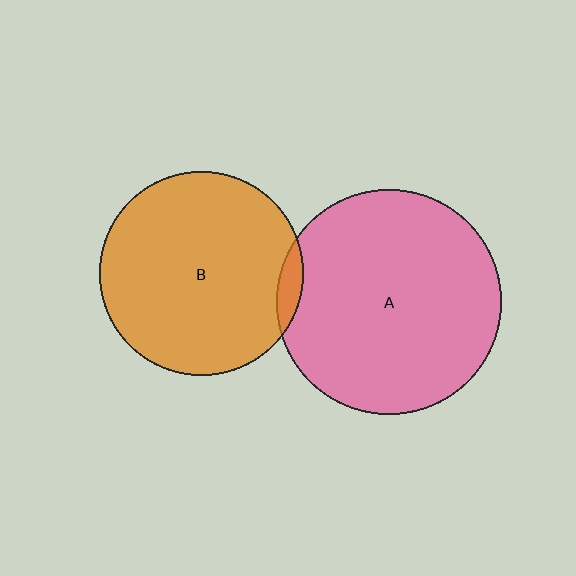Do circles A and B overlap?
Yes.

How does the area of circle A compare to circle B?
Approximately 1.2 times.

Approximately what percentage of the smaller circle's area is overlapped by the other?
Approximately 5%.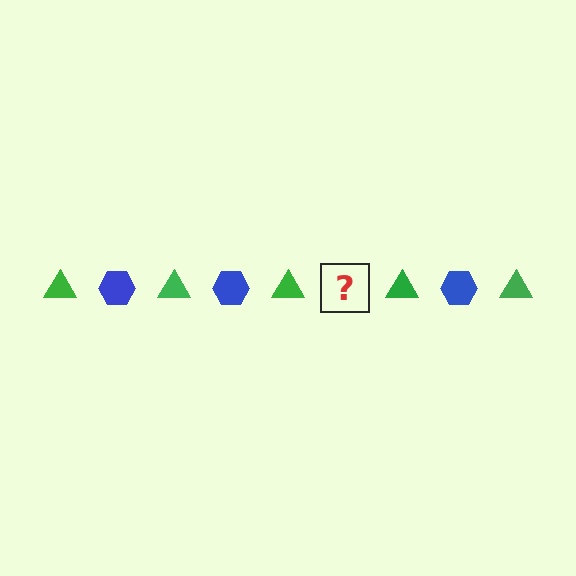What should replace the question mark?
The question mark should be replaced with a blue hexagon.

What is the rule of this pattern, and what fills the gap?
The rule is that the pattern alternates between green triangle and blue hexagon. The gap should be filled with a blue hexagon.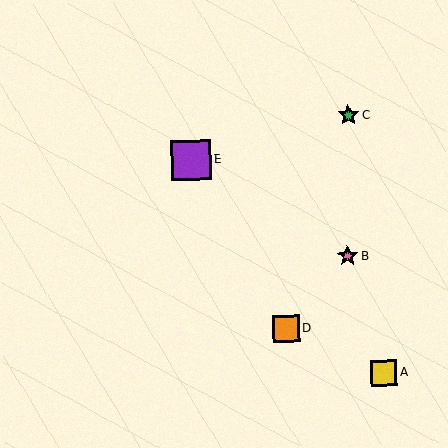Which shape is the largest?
The purple square (labeled E) is the largest.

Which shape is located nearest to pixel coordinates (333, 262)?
The pink star (labeled B) at (347, 256) is nearest to that location.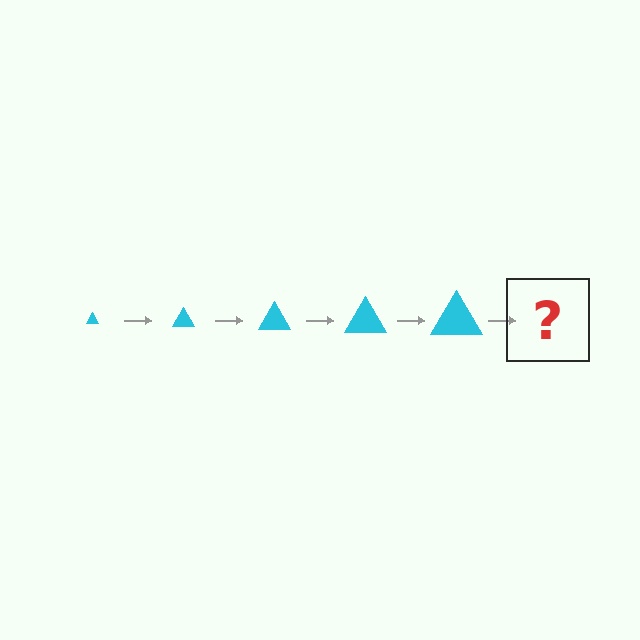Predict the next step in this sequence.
The next step is a cyan triangle, larger than the previous one.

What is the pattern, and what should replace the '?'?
The pattern is that the triangle gets progressively larger each step. The '?' should be a cyan triangle, larger than the previous one.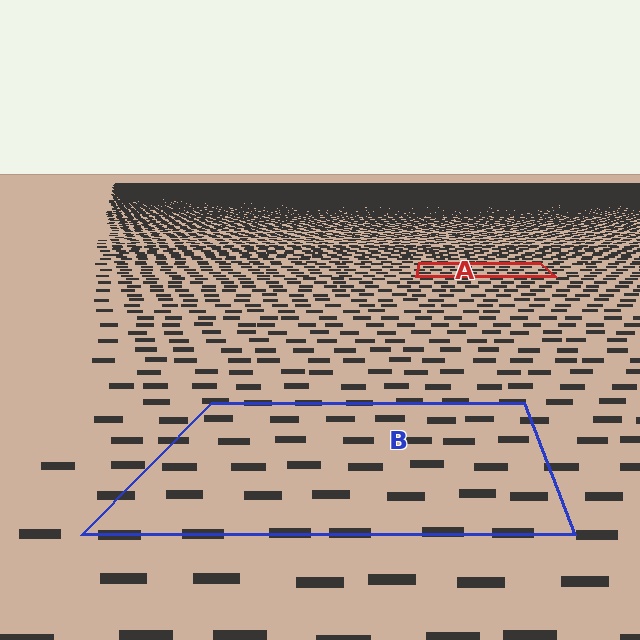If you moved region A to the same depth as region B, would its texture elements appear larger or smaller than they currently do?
They would appear larger. At a closer depth, the same texture elements are projected at a bigger on-screen size.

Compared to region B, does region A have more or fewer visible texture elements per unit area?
Region A has more texture elements per unit area — they are packed more densely because it is farther away.